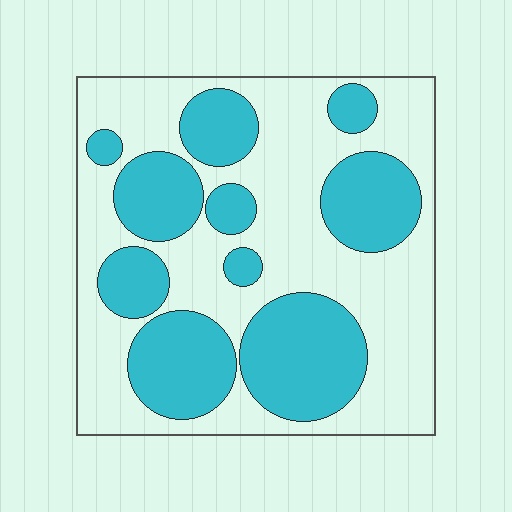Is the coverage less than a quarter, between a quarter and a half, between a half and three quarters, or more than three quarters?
Between a quarter and a half.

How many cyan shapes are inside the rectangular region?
10.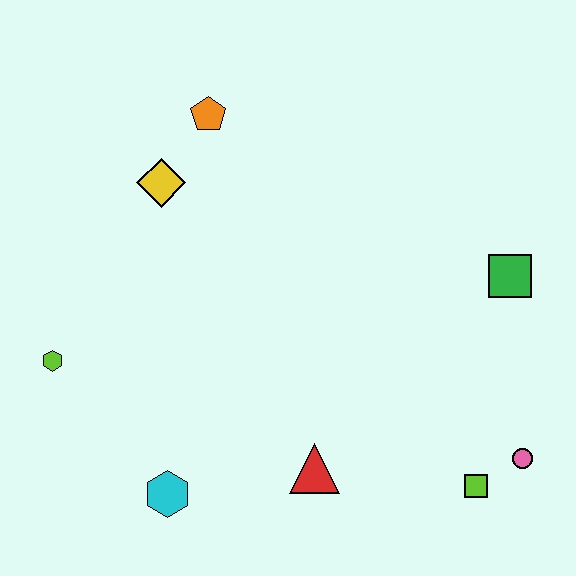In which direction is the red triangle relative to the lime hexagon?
The red triangle is to the right of the lime hexagon.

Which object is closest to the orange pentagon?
The yellow diamond is closest to the orange pentagon.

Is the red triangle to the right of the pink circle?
No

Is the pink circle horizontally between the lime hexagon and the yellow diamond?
No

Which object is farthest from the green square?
The lime hexagon is farthest from the green square.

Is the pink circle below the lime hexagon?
Yes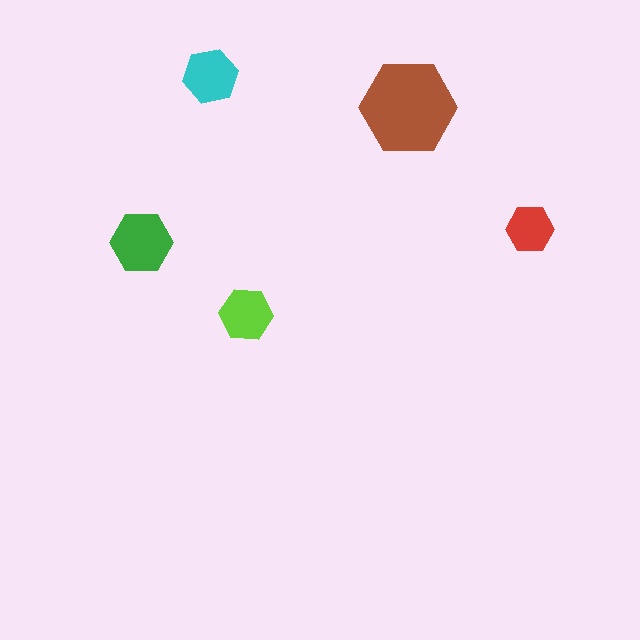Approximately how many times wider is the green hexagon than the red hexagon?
About 1.5 times wider.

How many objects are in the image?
There are 5 objects in the image.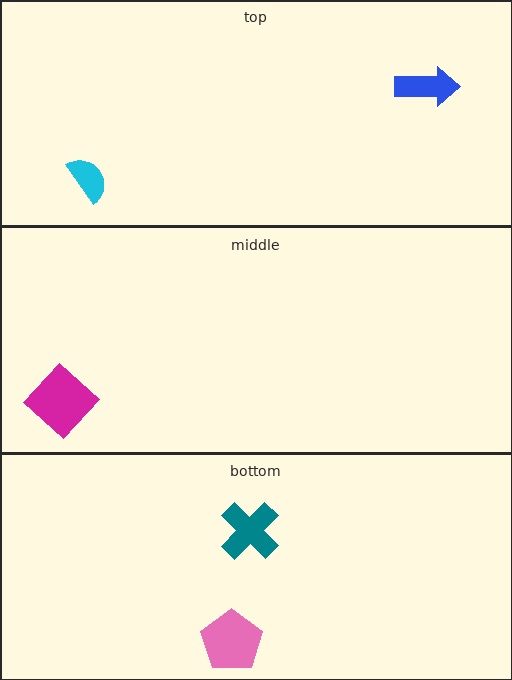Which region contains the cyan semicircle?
The top region.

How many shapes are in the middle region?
1.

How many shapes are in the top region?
2.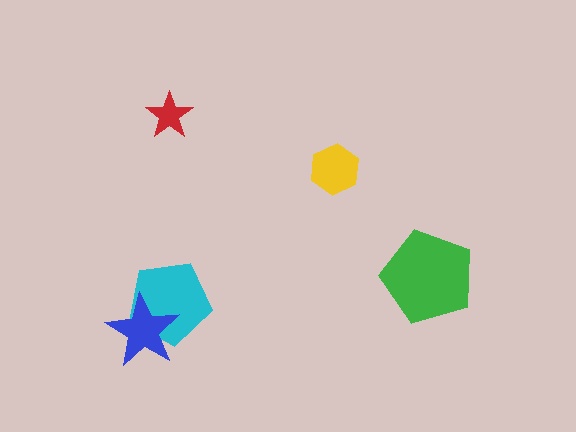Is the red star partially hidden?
No, no other shape covers it.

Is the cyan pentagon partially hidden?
Yes, it is partially covered by another shape.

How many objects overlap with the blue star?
1 object overlaps with the blue star.